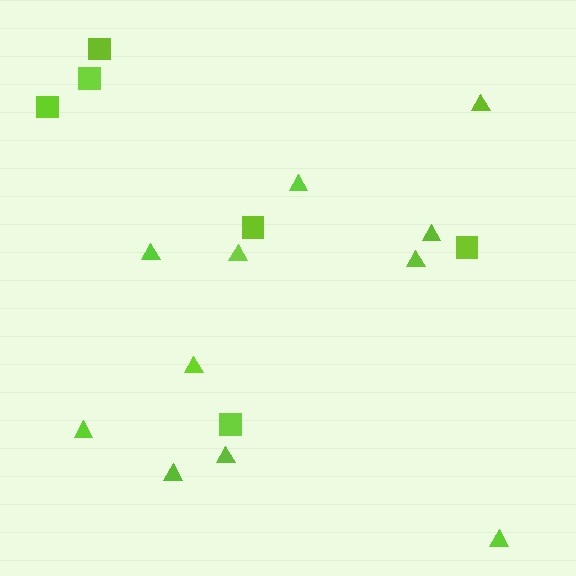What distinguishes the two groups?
There are 2 groups: one group of squares (6) and one group of triangles (11).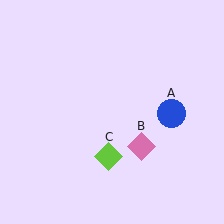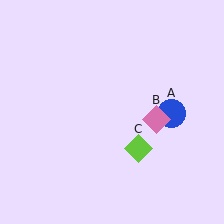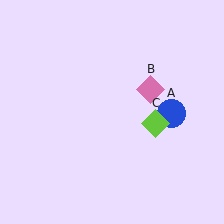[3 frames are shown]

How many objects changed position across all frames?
2 objects changed position: pink diamond (object B), lime diamond (object C).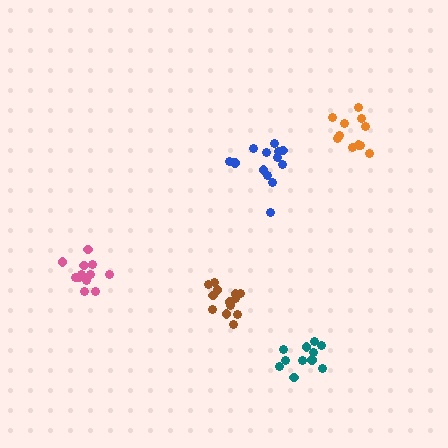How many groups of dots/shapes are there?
There are 5 groups.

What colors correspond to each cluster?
The clusters are colored: brown, blue, pink, orange, teal.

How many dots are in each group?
Group 1: 13 dots, Group 2: 13 dots, Group 3: 12 dots, Group 4: 11 dots, Group 5: 11 dots (60 total).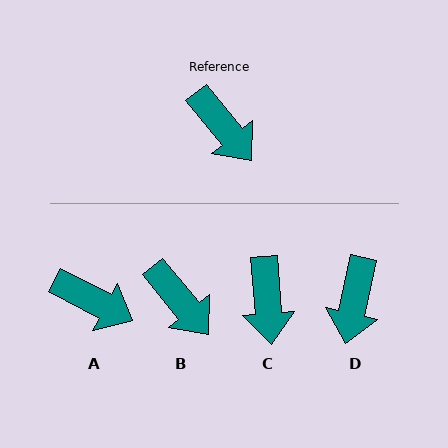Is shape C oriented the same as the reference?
No, it is off by about 35 degrees.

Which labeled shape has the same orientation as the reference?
B.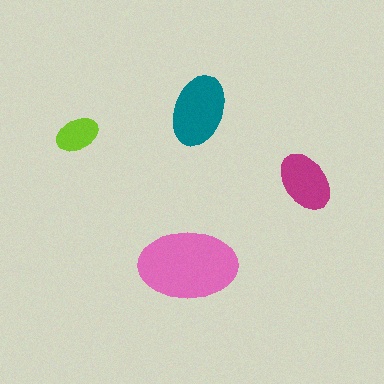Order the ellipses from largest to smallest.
the pink one, the teal one, the magenta one, the lime one.